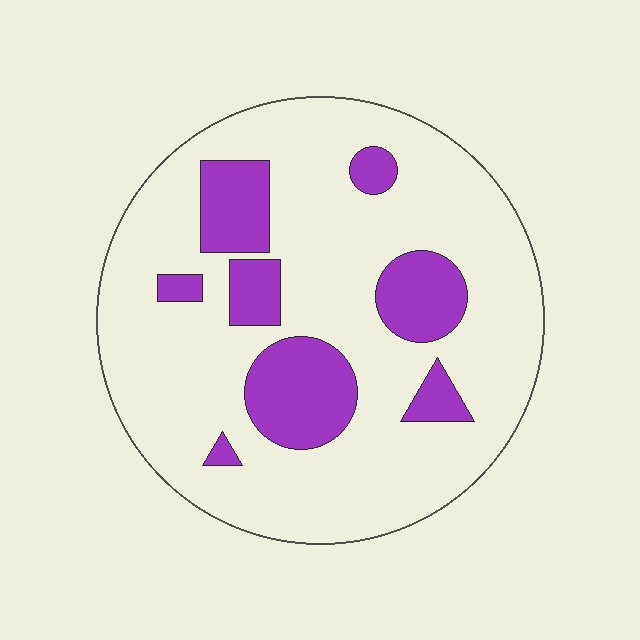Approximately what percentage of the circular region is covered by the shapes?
Approximately 20%.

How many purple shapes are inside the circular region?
8.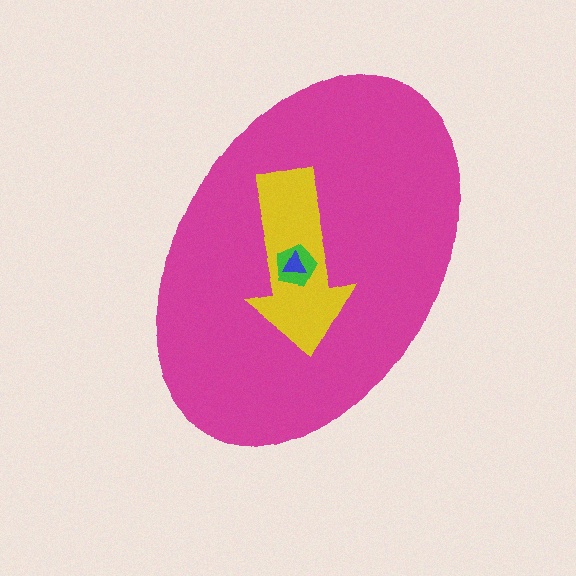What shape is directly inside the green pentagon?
The blue triangle.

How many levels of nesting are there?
4.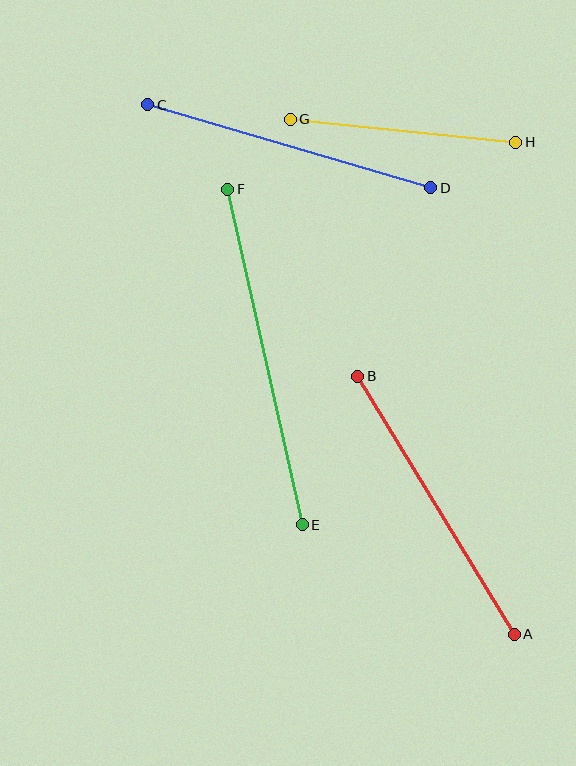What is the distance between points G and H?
The distance is approximately 227 pixels.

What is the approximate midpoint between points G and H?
The midpoint is at approximately (403, 131) pixels.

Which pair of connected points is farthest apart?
Points E and F are farthest apart.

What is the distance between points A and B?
The distance is approximately 302 pixels.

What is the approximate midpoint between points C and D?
The midpoint is at approximately (289, 146) pixels.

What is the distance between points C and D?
The distance is approximately 295 pixels.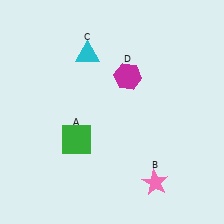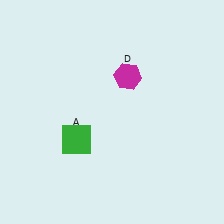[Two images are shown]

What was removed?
The pink star (B), the cyan triangle (C) were removed in Image 2.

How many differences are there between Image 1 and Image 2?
There are 2 differences between the two images.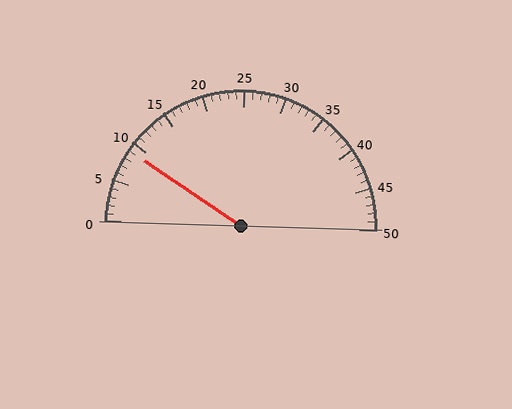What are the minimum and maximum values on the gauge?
The gauge ranges from 0 to 50.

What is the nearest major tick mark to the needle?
The nearest major tick mark is 10.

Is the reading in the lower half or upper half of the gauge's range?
The reading is in the lower half of the range (0 to 50).